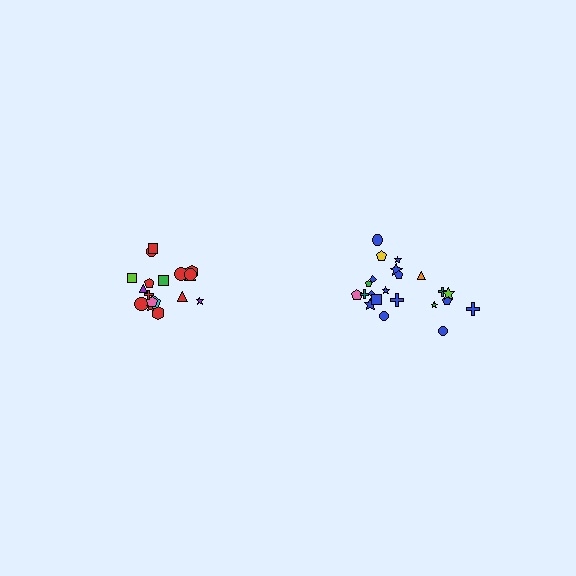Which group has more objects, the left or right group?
The right group.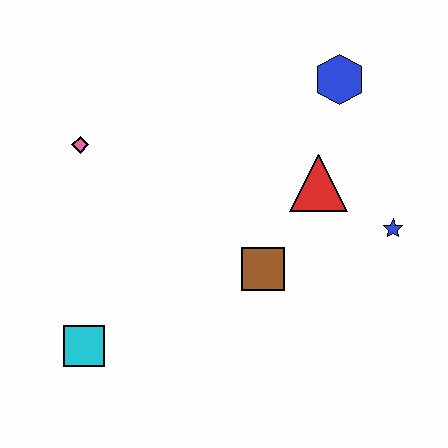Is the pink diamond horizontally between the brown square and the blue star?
No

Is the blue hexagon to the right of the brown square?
Yes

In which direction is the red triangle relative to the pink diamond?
The red triangle is to the right of the pink diamond.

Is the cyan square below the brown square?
Yes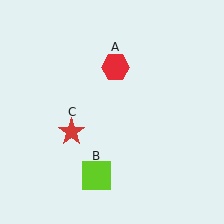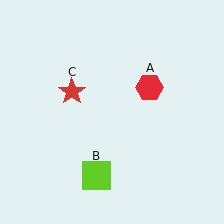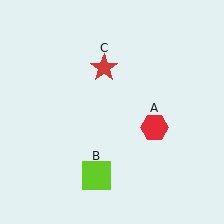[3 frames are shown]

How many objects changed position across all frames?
2 objects changed position: red hexagon (object A), red star (object C).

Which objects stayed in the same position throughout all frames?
Lime square (object B) remained stationary.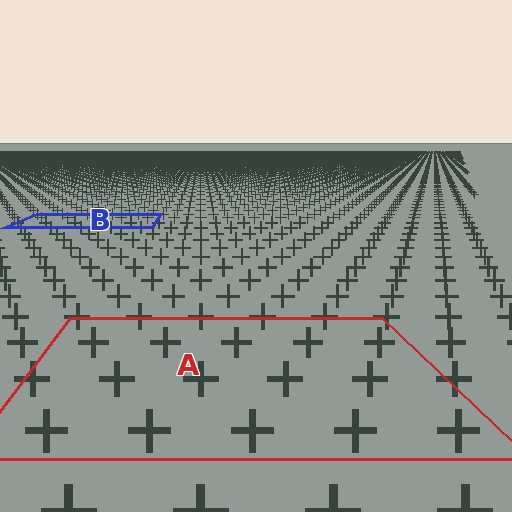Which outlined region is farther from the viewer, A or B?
Region B is farther from the viewer — the texture elements inside it appear smaller and more densely packed.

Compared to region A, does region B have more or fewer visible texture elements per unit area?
Region B has more texture elements per unit area — they are packed more densely because it is farther away.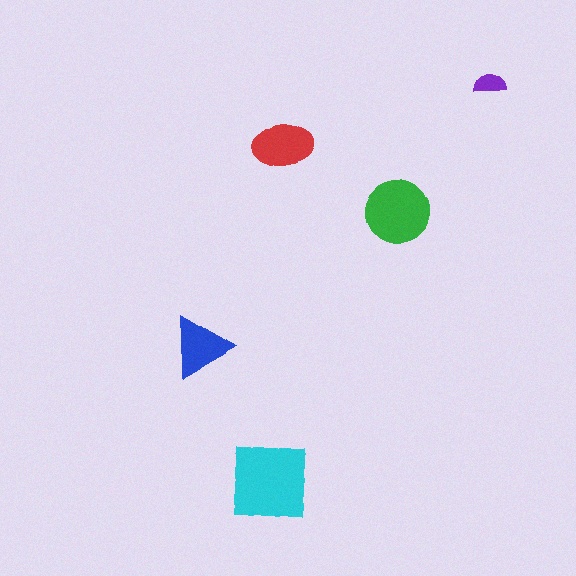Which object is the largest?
The cyan square.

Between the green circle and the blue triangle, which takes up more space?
The green circle.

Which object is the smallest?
The purple semicircle.